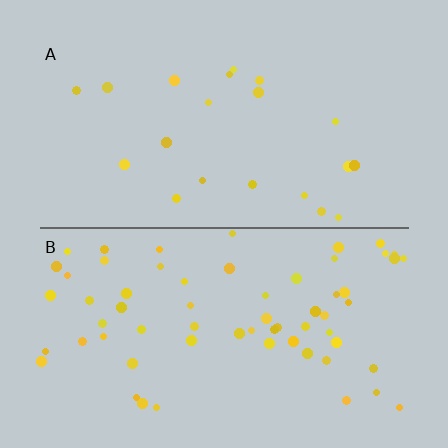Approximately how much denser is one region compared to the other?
Approximately 3.1× — region B over region A.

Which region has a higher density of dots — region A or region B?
B (the bottom).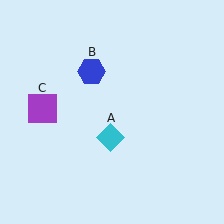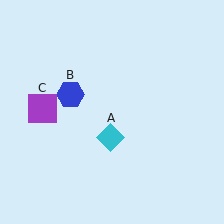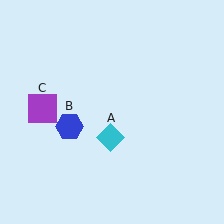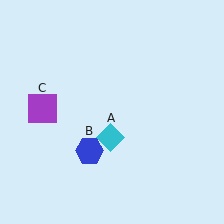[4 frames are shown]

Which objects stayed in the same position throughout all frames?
Cyan diamond (object A) and purple square (object C) remained stationary.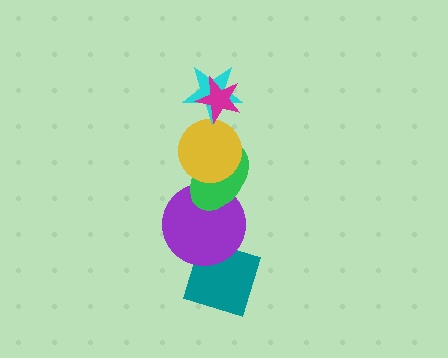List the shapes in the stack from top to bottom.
From top to bottom: the magenta star, the cyan star, the yellow circle, the green ellipse, the purple circle, the teal diamond.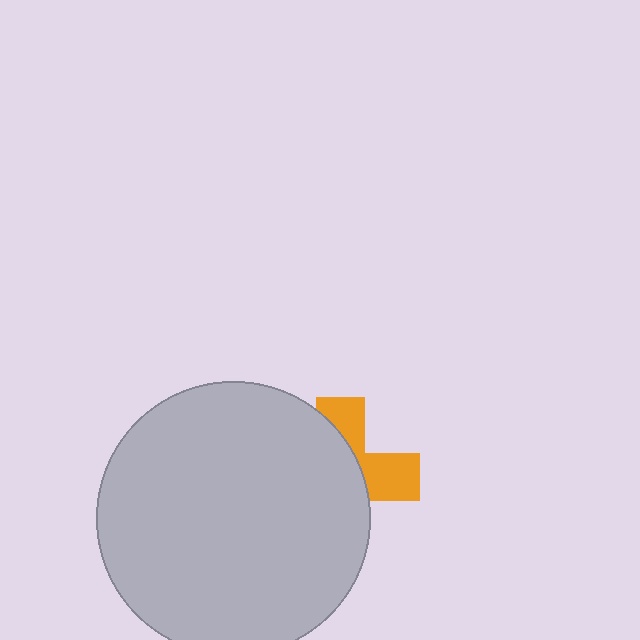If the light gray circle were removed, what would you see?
You would see the complete orange cross.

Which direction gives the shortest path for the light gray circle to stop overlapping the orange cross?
Moving left gives the shortest separation.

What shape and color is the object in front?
The object in front is a light gray circle.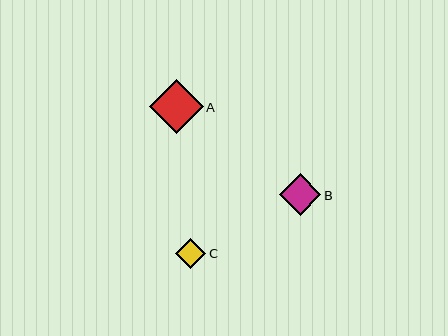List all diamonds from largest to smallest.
From largest to smallest: A, B, C.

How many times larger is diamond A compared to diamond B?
Diamond A is approximately 1.3 times the size of diamond B.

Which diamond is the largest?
Diamond A is the largest with a size of approximately 54 pixels.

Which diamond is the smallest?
Diamond C is the smallest with a size of approximately 31 pixels.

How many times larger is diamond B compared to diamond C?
Diamond B is approximately 1.4 times the size of diamond C.